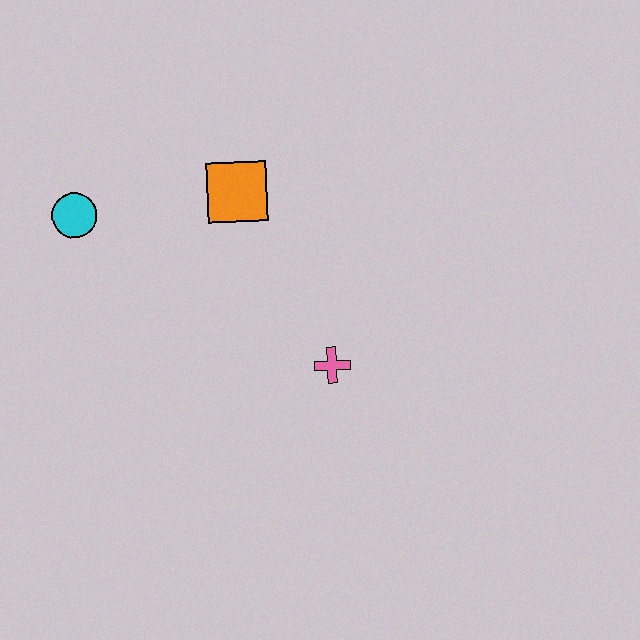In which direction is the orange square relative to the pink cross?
The orange square is above the pink cross.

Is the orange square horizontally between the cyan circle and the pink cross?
Yes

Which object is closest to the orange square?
The cyan circle is closest to the orange square.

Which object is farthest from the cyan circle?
The pink cross is farthest from the cyan circle.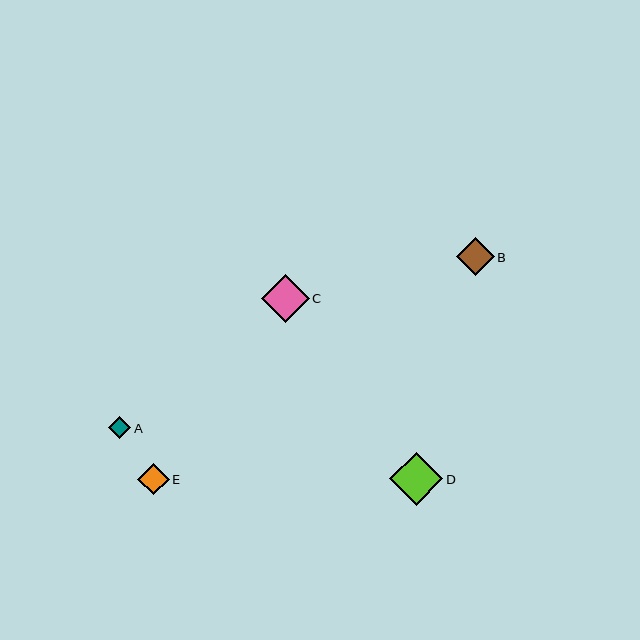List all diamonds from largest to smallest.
From largest to smallest: D, C, B, E, A.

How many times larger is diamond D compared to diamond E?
Diamond D is approximately 1.7 times the size of diamond E.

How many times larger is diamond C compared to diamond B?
Diamond C is approximately 1.3 times the size of diamond B.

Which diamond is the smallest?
Diamond A is the smallest with a size of approximately 22 pixels.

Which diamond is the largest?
Diamond D is the largest with a size of approximately 53 pixels.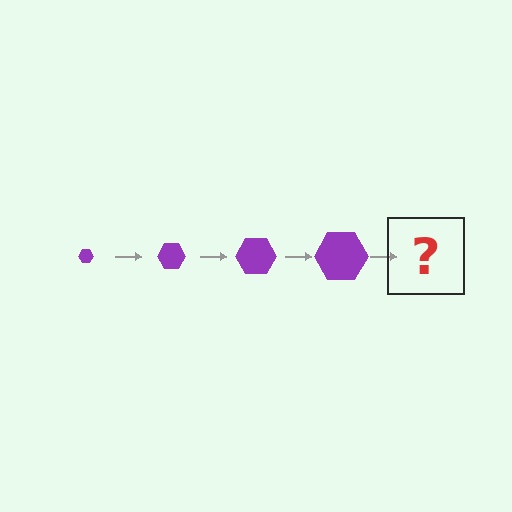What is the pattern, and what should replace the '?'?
The pattern is that the hexagon gets progressively larger each step. The '?' should be a purple hexagon, larger than the previous one.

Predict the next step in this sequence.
The next step is a purple hexagon, larger than the previous one.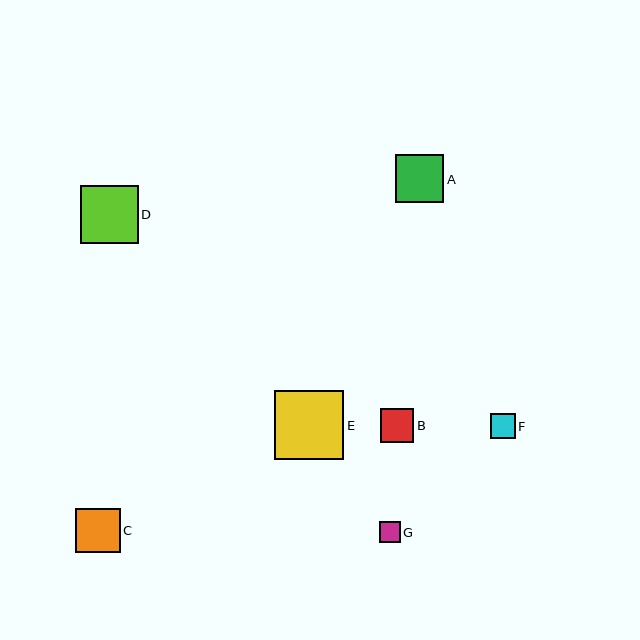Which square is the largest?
Square E is the largest with a size of approximately 70 pixels.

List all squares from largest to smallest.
From largest to smallest: E, D, A, C, B, F, G.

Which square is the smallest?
Square G is the smallest with a size of approximately 21 pixels.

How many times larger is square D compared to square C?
Square D is approximately 1.3 times the size of square C.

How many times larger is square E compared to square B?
Square E is approximately 2.1 times the size of square B.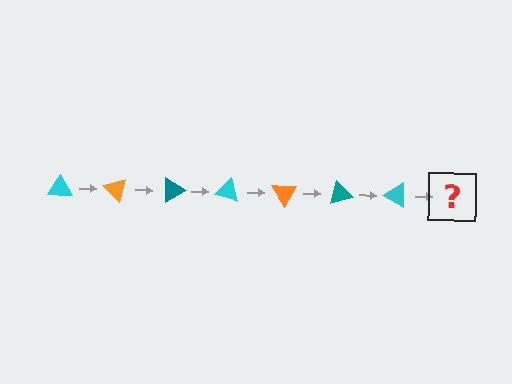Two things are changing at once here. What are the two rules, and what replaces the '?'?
The two rules are that it rotates 45 degrees each step and the color cycles through cyan, orange, and teal. The '?' should be an orange triangle, rotated 315 degrees from the start.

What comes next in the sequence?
The next element should be an orange triangle, rotated 315 degrees from the start.